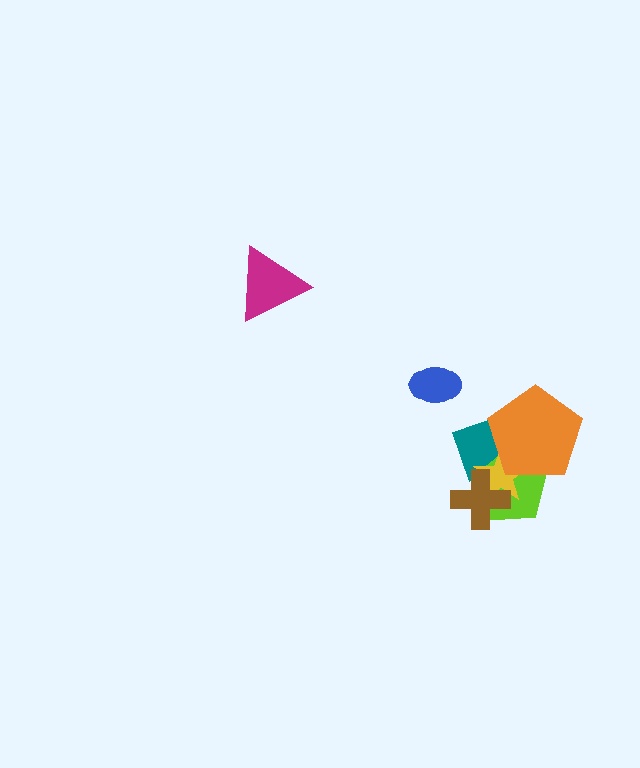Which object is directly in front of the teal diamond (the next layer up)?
The lime pentagon is directly in front of the teal diamond.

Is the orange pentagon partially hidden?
No, no other shape covers it.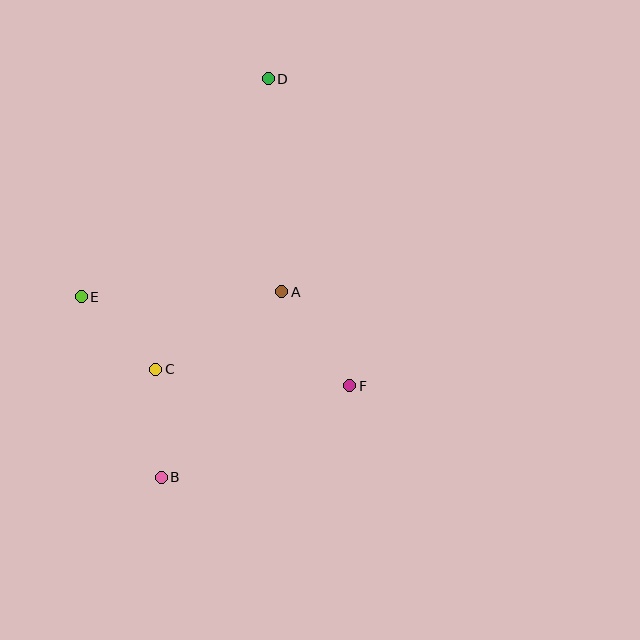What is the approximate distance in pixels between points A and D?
The distance between A and D is approximately 213 pixels.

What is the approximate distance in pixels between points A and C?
The distance between A and C is approximately 148 pixels.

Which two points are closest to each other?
Points C and E are closest to each other.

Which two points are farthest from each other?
Points B and D are farthest from each other.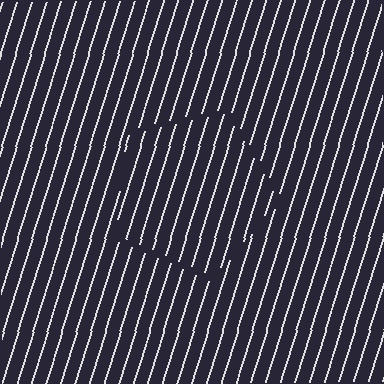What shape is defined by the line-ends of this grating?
An illusory pentagon. The interior of the shape contains the same grating, shifted by half a period — the contour is defined by the phase discontinuity where line-ends from the inner and outer gratings abut.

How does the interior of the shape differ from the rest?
The interior of the shape contains the same grating, shifted by half a period — the contour is defined by the phase discontinuity where line-ends from the inner and outer gratings abut.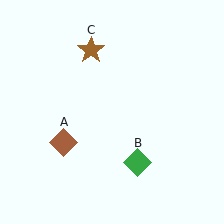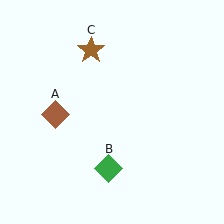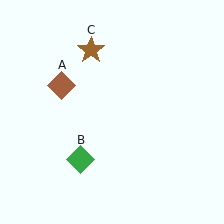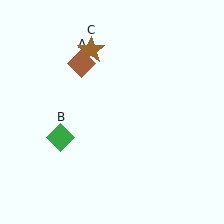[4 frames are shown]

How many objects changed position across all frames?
2 objects changed position: brown diamond (object A), green diamond (object B).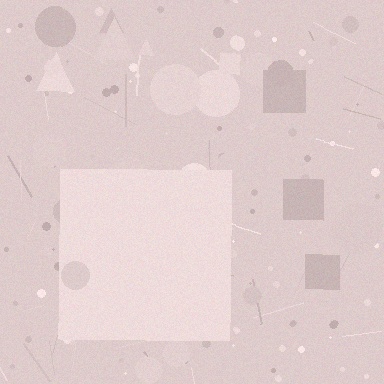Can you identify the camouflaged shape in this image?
The camouflaged shape is a square.